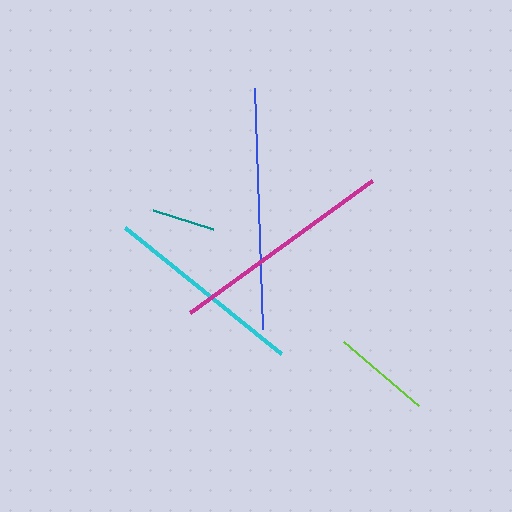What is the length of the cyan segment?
The cyan segment is approximately 200 pixels long.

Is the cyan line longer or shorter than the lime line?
The cyan line is longer than the lime line.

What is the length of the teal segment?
The teal segment is approximately 63 pixels long.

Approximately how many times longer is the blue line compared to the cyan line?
The blue line is approximately 1.2 times the length of the cyan line.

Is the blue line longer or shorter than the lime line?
The blue line is longer than the lime line.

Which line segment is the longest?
The blue line is the longest at approximately 240 pixels.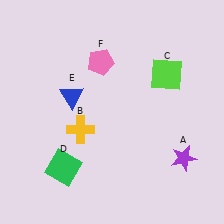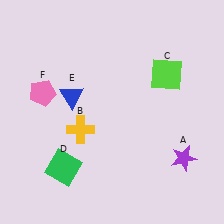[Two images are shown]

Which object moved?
The pink pentagon (F) moved left.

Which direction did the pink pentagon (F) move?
The pink pentagon (F) moved left.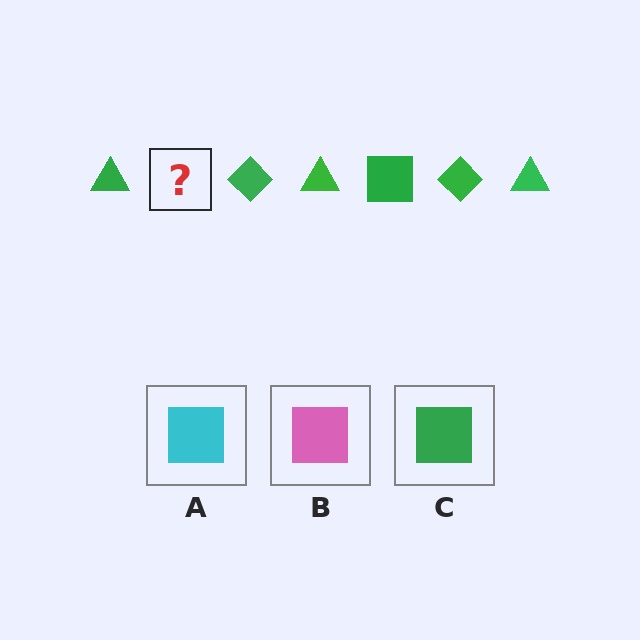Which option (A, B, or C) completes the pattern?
C.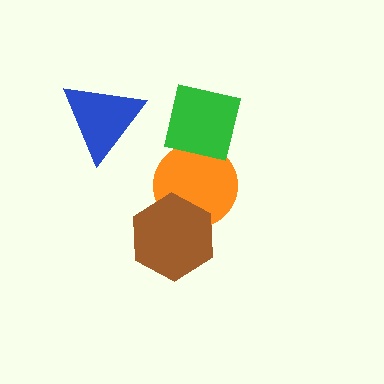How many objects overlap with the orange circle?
2 objects overlap with the orange circle.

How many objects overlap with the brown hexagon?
1 object overlaps with the brown hexagon.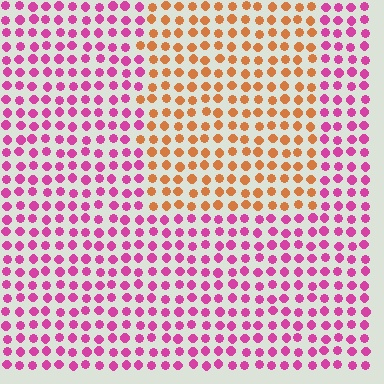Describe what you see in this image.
The image is filled with small magenta elements in a uniform arrangement. A rectangle-shaped region is visible where the elements are tinted to a slightly different hue, forming a subtle color boundary.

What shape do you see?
I see a rectangle.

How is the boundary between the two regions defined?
The boundary is defined purely by a slight shift in hue (about 64 degrees). Spacing, size, and orientation are identical on both sides.